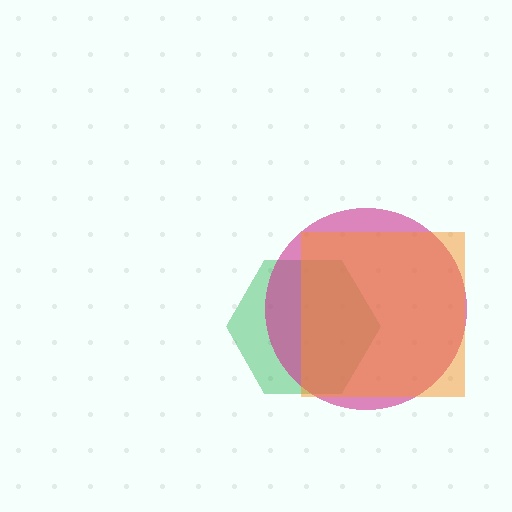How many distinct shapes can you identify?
There are 3 distinct shapes: a green hexagon, a magenta circle, an orange square.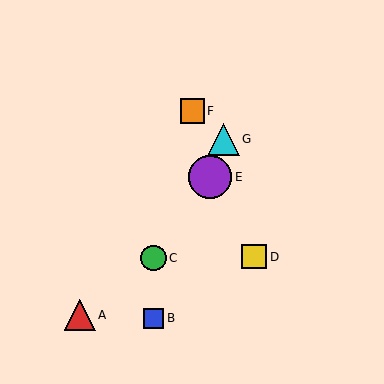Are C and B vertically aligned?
Yes, both are at x≈153.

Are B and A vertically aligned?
No, B is at x≈153 and A is at x≈80.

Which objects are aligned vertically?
Objects B, C are aligned vertically.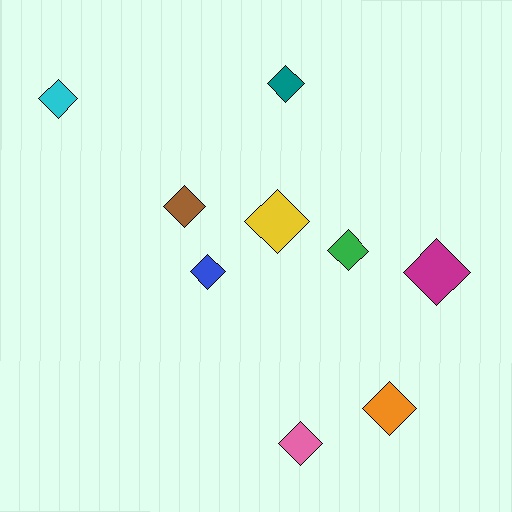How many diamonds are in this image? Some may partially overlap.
There are 9 diamonds.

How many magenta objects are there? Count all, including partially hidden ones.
There is 1 magenta object.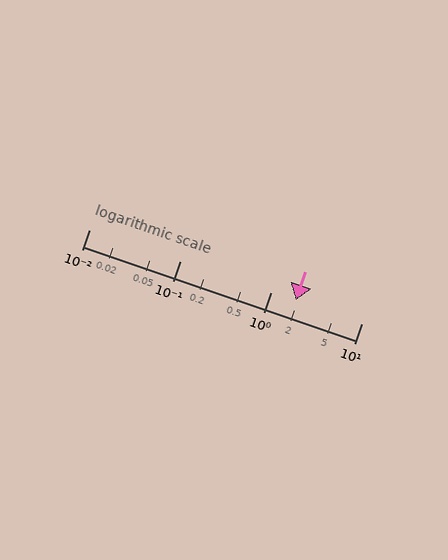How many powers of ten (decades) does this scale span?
The scale spans 3 decades, from 0.01 to 10.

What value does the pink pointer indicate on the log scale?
The pointer indicates approximately 1.9.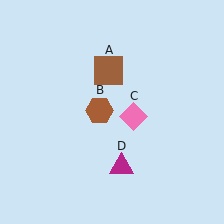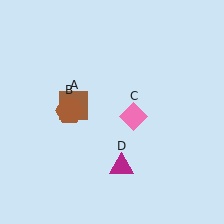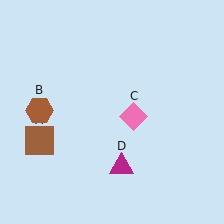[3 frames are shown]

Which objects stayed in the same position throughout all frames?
Pink diamond (object C) and magenta triangle (object D) remained stationary.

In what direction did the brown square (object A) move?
The brown square (object A) moved down and to the left.